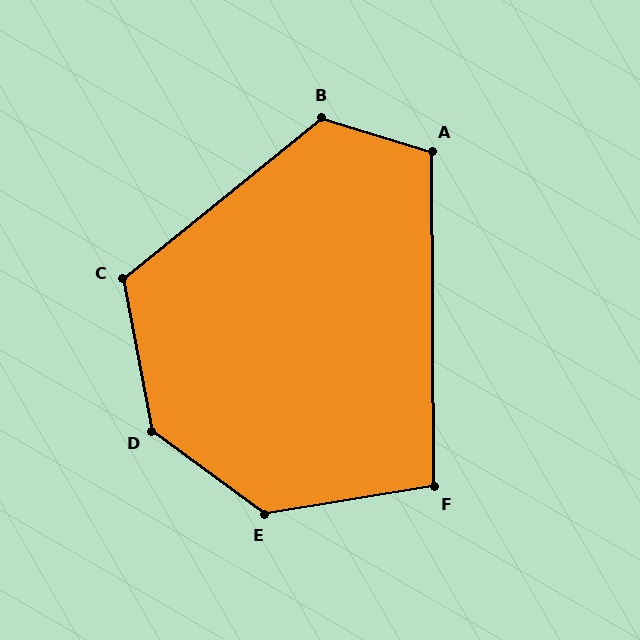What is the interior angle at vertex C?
Approximately 118 degrees (obtuse).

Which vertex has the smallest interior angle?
F, at approximately 99 degrees.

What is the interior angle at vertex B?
Approximately 124 degrees (obtuse).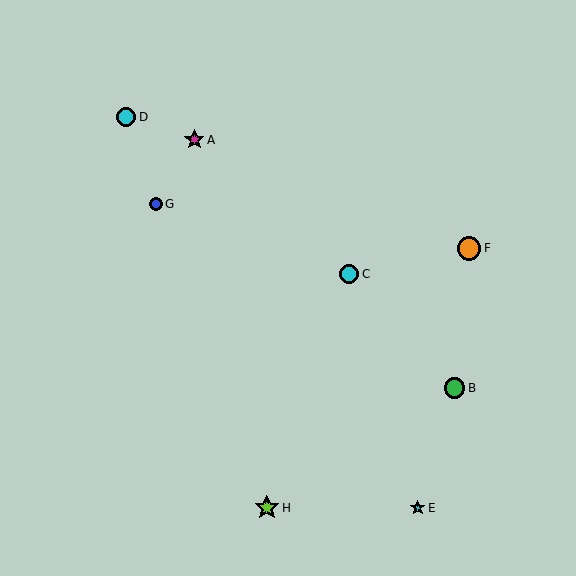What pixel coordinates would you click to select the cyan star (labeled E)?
Click at (418, 508) to select the cyan star E.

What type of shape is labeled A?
Shape A is a magenta star.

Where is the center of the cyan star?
The center of the cyan star is at (418, 508).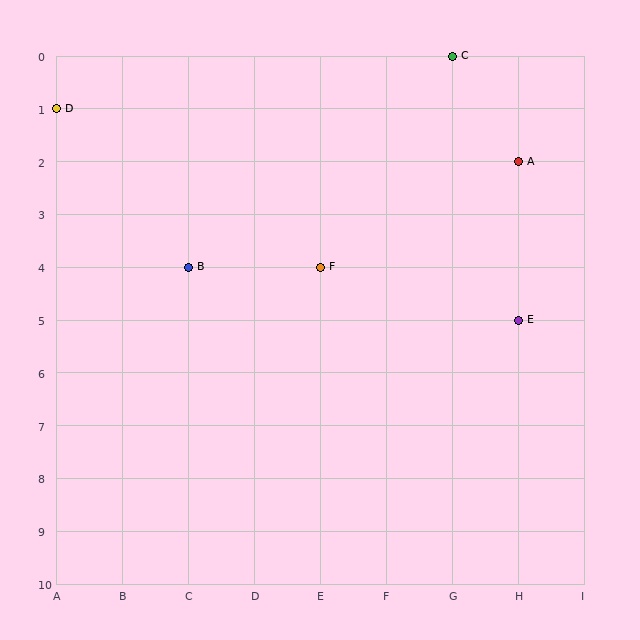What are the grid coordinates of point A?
Point A is at grid coordinates (H, 2).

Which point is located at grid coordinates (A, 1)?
Point D is at (A, 1).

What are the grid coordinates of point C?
Point C is at grid coordinates (G, 0).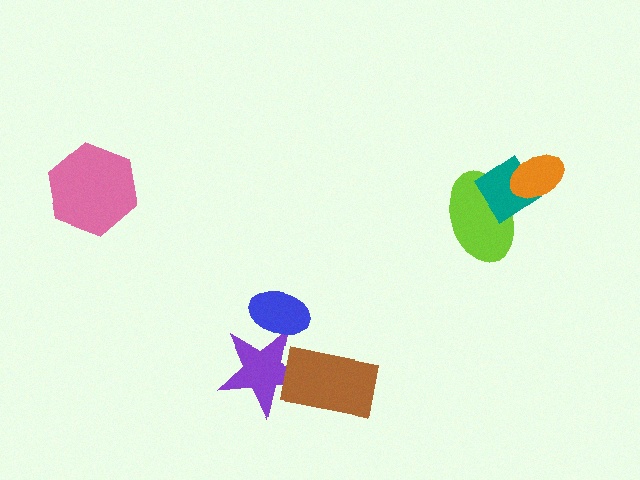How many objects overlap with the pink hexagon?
0 objects overlap with the pink hexagon.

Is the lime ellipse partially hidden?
Yes, it is partially covered by another shape.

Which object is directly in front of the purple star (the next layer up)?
The brown rectangle is directly in front of the purple star.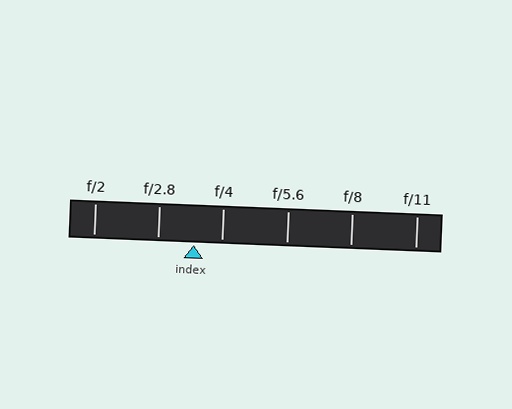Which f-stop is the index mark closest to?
The index mark is closest to f/4.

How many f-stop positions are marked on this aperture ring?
There are 6 f-stop positions marked.